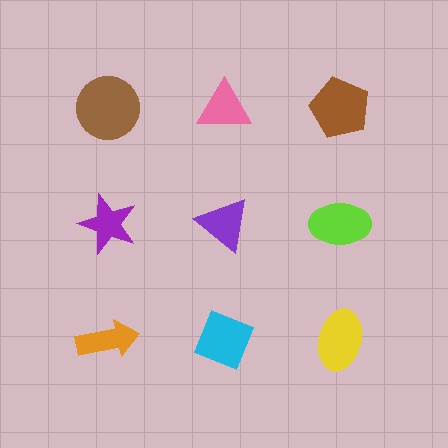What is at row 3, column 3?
A yellow ellipse.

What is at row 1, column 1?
A brown circle.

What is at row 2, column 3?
A lime ellipse.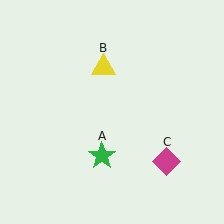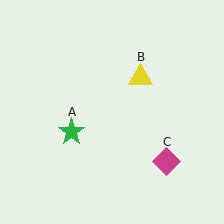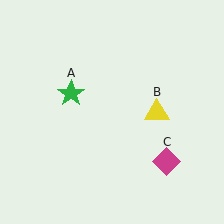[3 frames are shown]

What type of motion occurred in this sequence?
The green star (object A), yellow triangle (object B) rotated clockwise around the center of the scene.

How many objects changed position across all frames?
2 objects changed position: green star (object A), yellow triangle (object B).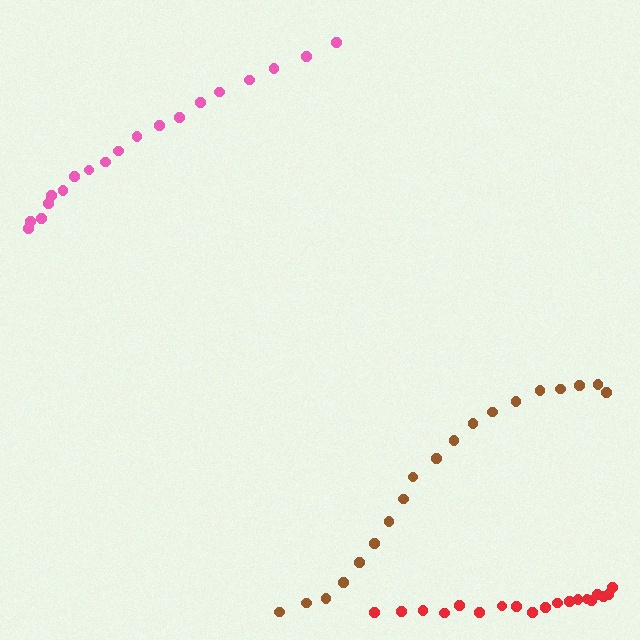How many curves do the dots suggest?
There are 3 distinct paths.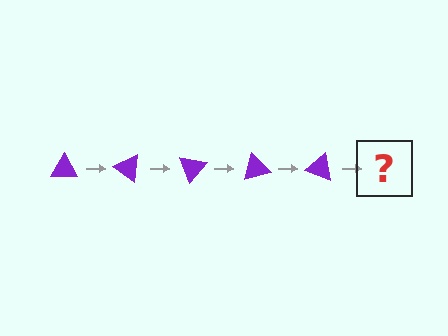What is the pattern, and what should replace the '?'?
The pattern is that the triangle rotates 35 degrees each step. The '?' should be a purple triangle rotated 175 degrees.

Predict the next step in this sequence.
The next step is a purple triangle rotated 175 degrees.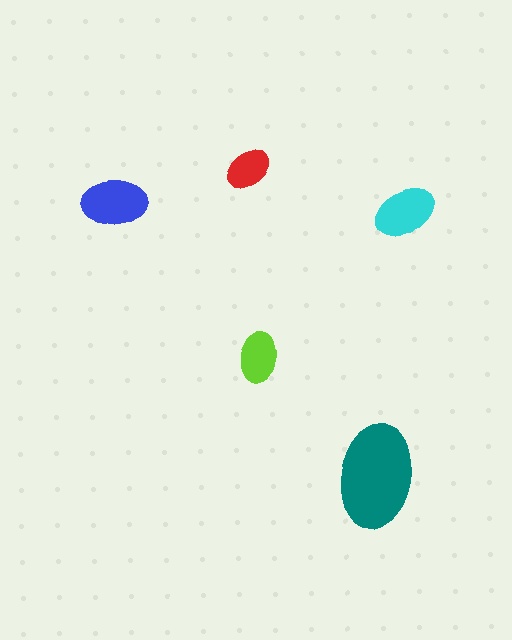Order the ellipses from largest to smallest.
the teal one, the blue one, the cyan one, the lime one, the red one.